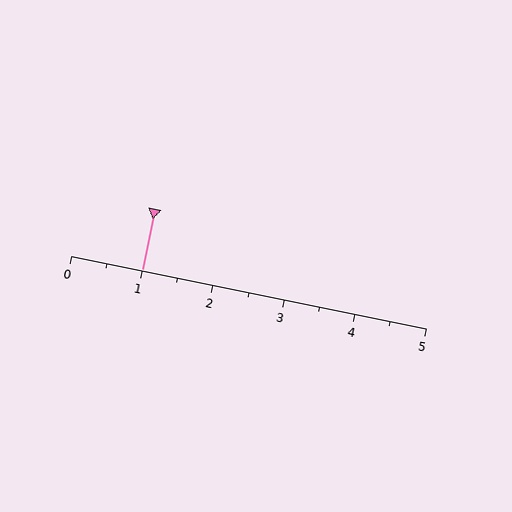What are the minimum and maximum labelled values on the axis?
The axis runs from 0 to 5.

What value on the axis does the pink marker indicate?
The marker indicates approximately 1.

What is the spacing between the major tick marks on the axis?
The major ticks are spaced 1 apart.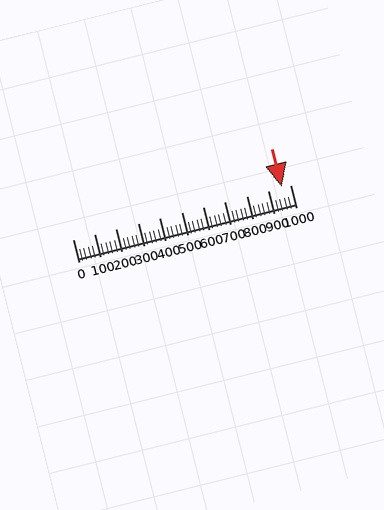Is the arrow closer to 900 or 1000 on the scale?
The arrow is closer to 1000.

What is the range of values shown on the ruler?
The ruler shows values from 0 to 1000.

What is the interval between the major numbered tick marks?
The major tick marks are spaced 100 units apart.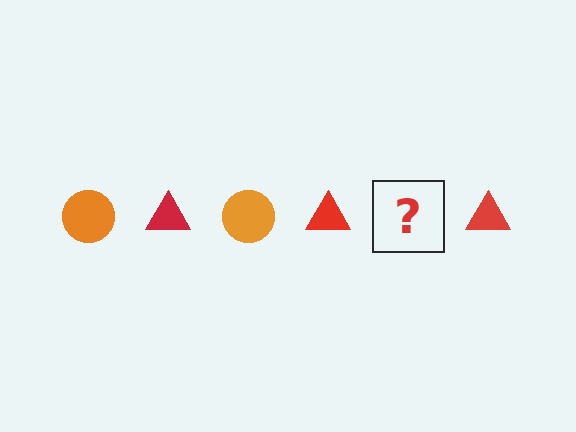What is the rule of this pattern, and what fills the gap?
The rule is that the pattern alternates between orange circle and red triangle. The gap should be filled with an orange circle.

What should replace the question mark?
The question mark should be replaced with an orange circle.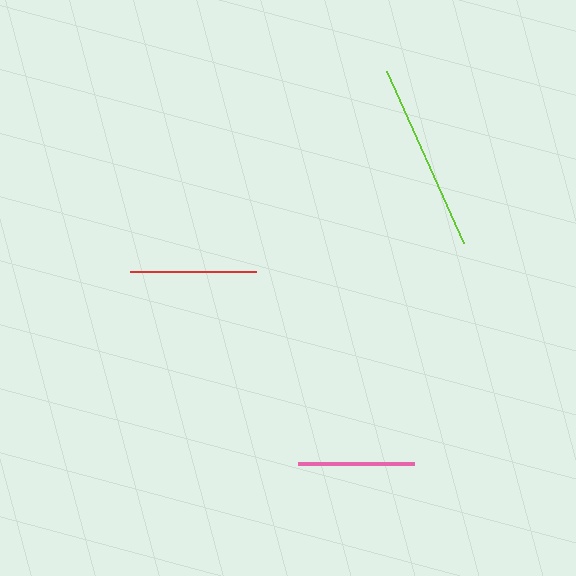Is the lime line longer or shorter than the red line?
The lime line is longer than the red line.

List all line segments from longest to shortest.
From longest to shortest: lime, red, pink.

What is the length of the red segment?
The red segment is approximately 126 pixels long.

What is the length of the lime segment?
The lime segment is approximately 188 pixels long.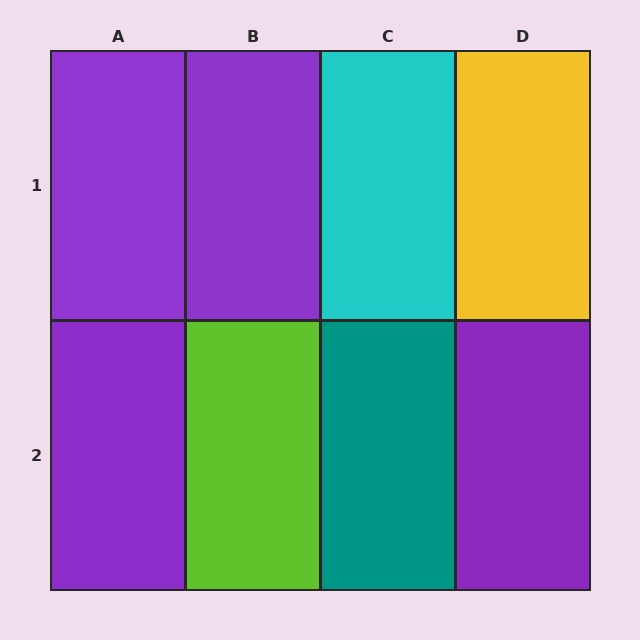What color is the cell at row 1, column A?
Purple.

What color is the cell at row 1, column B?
Purple.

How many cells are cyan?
1 cell is cyan.